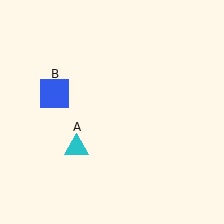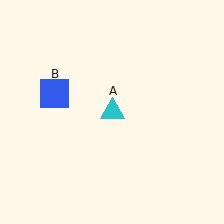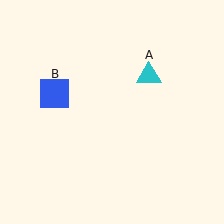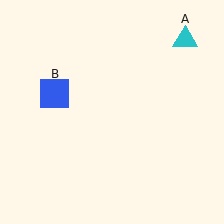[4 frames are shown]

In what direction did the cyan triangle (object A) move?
The cyan triangle (object A) moved up and to the right.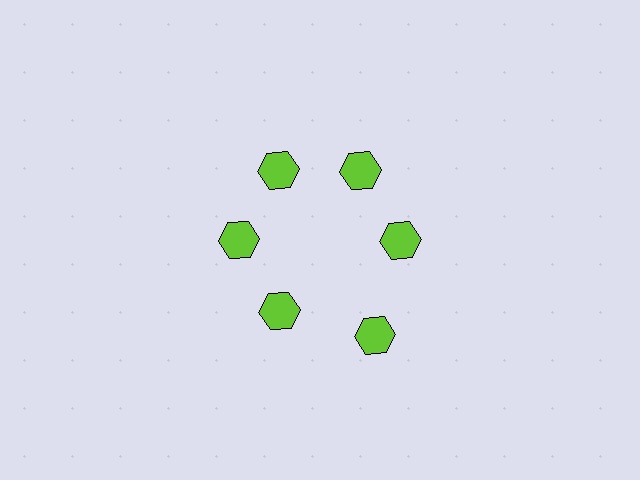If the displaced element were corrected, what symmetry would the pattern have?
It would have 6-fold rotational symmetry — the pattern would map onto itself every 60 degrees.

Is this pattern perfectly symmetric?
No. The 6 lime hexagons are arranged in a ring, but one element near the 5 o'clock position is pushed outward from the center, breaking the 6-fold rotational symmetry.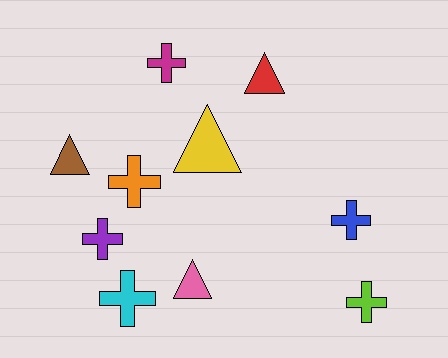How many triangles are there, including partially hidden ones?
There are 4 triangles.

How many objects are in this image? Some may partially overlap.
There are 10 objects.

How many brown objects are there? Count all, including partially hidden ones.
There is 1 brown object.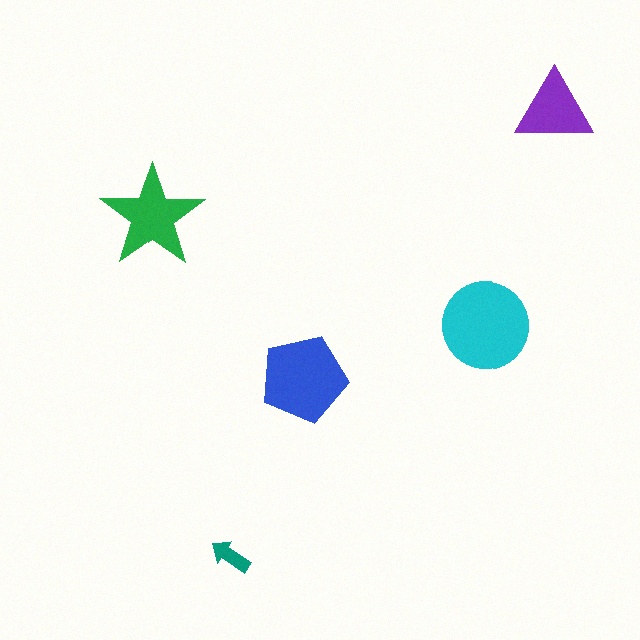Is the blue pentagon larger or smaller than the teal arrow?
Larger.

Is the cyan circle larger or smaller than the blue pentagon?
Larger.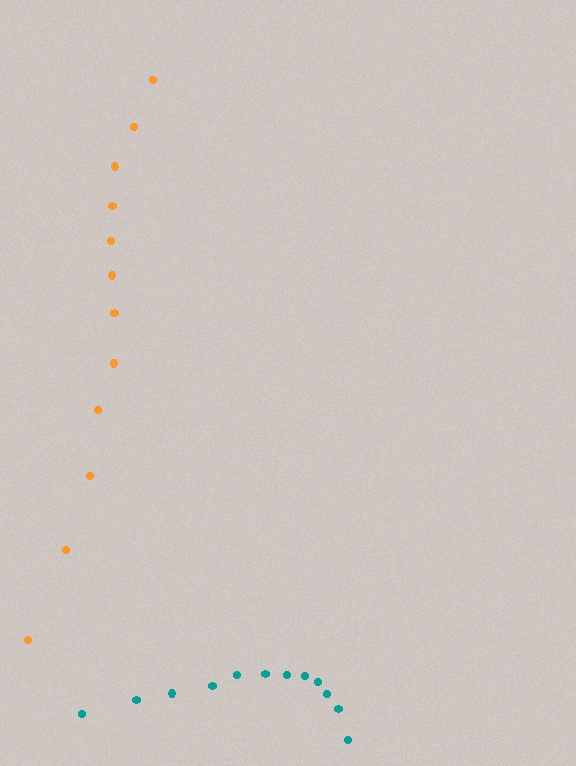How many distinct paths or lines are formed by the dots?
There are 2 distinct paths.